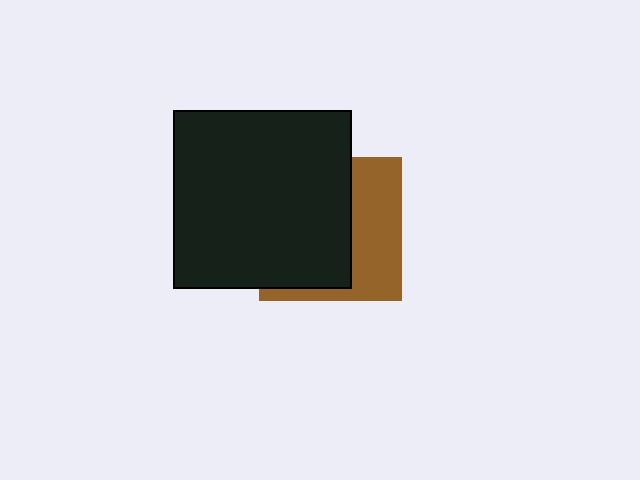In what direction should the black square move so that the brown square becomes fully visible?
The black square should move left. That is the shortest direction to clear the overlap and leave the brown square fully visible.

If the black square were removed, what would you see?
You would see the complete brown square.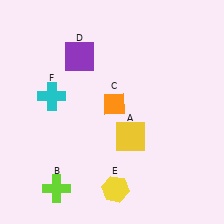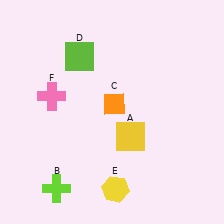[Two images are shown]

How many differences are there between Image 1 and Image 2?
There are 2 differences between the two images.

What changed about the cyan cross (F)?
In Image 1, F is cyan. In Image 2, it changed to pink.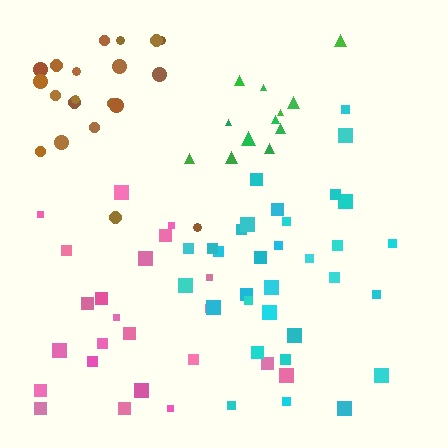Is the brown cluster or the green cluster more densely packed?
Brown.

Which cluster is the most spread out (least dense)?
Pink.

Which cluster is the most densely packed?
Cyan.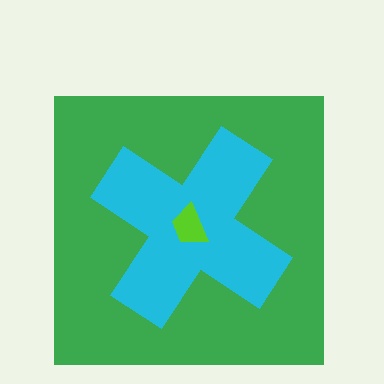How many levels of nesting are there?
3.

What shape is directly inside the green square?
The cyan cross.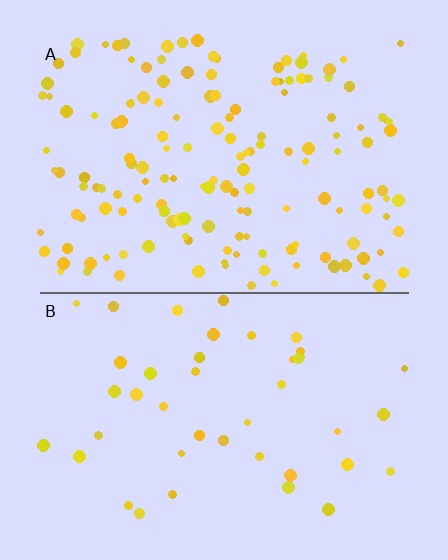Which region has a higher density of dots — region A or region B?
A (the top).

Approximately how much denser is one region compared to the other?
Approximately 3.6× — region A over region B.